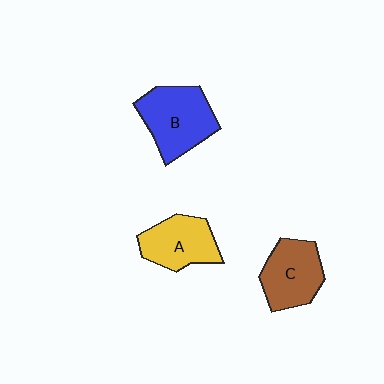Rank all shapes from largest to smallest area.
From largest to smallest: B (blue), C (brown), A (yellow).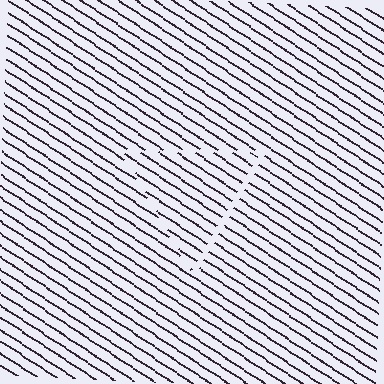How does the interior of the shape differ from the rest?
The interior of the shape contains the same grating, shifted by half a period — the contour is defined by the phase discontinuity where line-ends from the inner and outer gratings abut.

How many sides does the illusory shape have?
3 sides — the line-ends trace a triangle.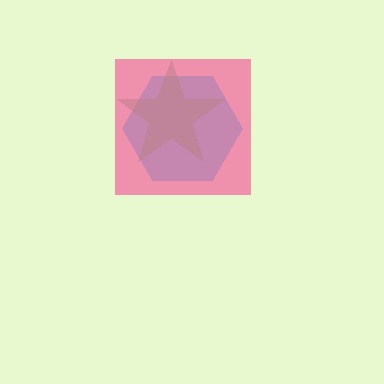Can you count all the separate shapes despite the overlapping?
Yes, there are 3 separate shapes.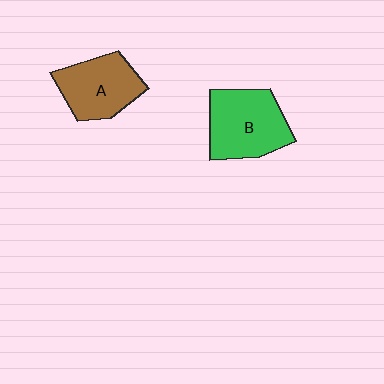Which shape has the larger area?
Shape B (green).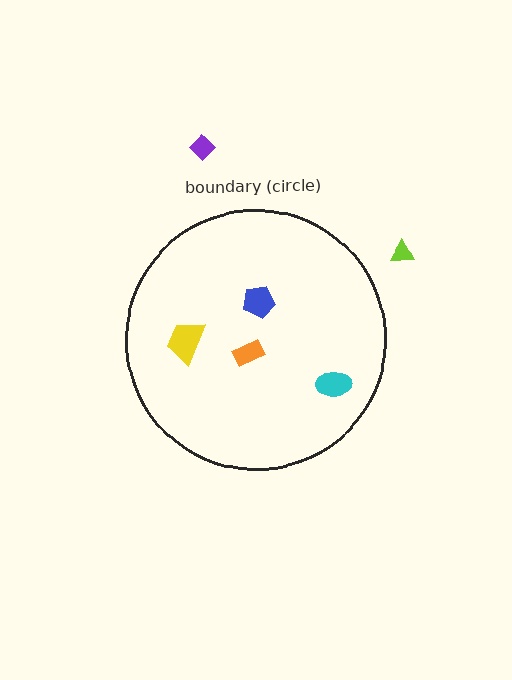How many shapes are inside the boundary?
4 inside, 2 outside.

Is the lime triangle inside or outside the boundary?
Outside.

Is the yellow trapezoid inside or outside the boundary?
Inside.